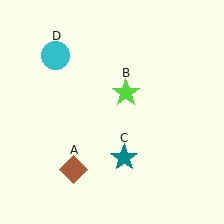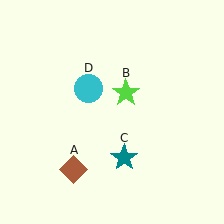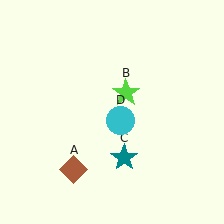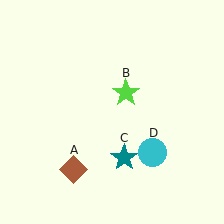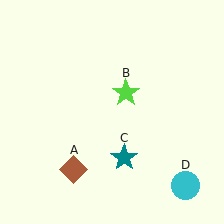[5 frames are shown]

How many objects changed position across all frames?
1 object changed position: cyan circle (object D).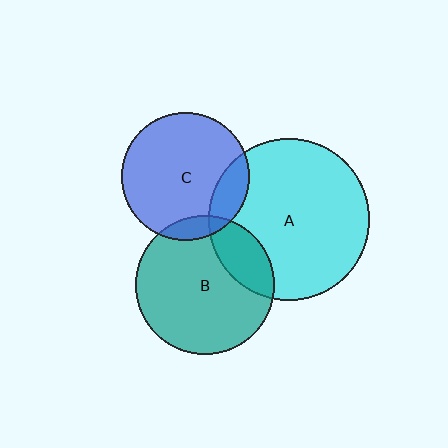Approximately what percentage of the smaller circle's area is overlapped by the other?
Approximately 10%.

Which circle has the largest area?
Circle A (cyan).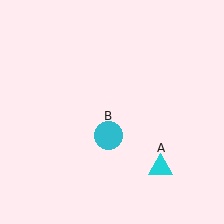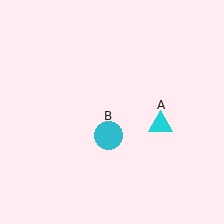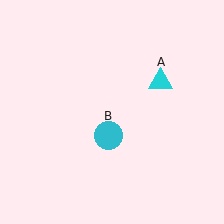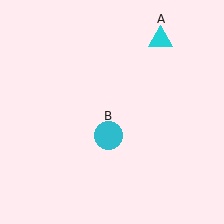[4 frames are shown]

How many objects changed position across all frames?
1 object changed position: cyan triangle (object A).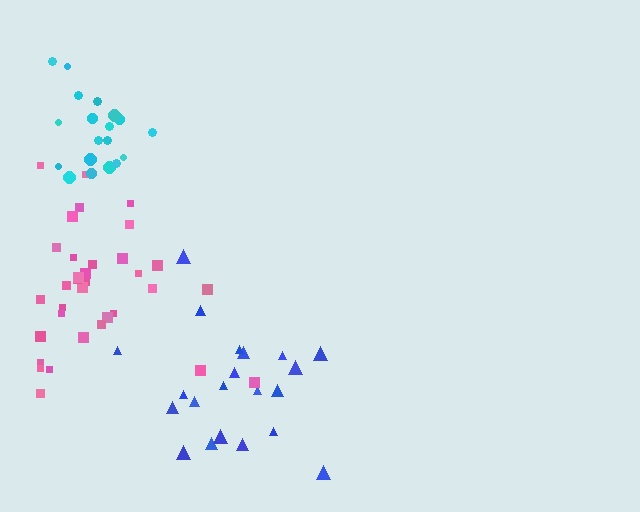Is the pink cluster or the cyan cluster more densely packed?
Cyan.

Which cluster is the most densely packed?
Cyan.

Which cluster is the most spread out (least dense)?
Blue.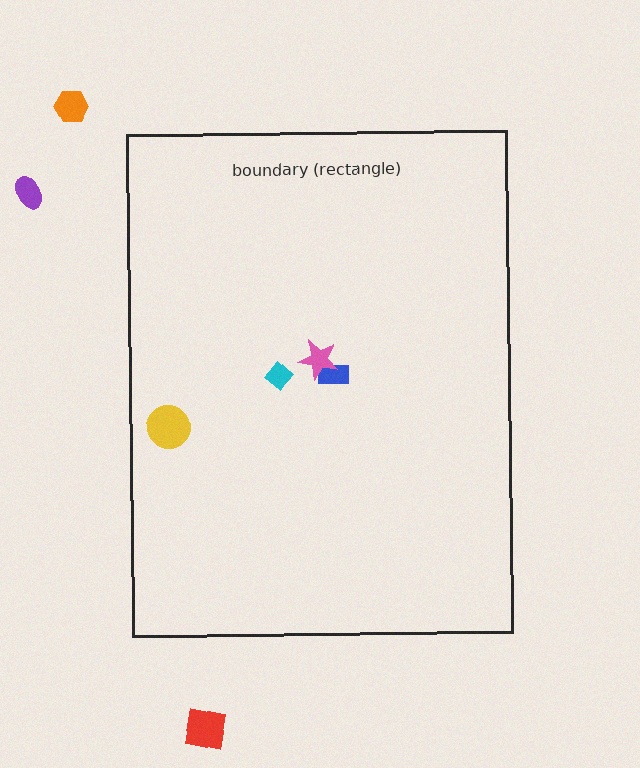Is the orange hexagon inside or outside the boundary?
Outside.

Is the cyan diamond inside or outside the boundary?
Inside.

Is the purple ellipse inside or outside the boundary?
Outside.